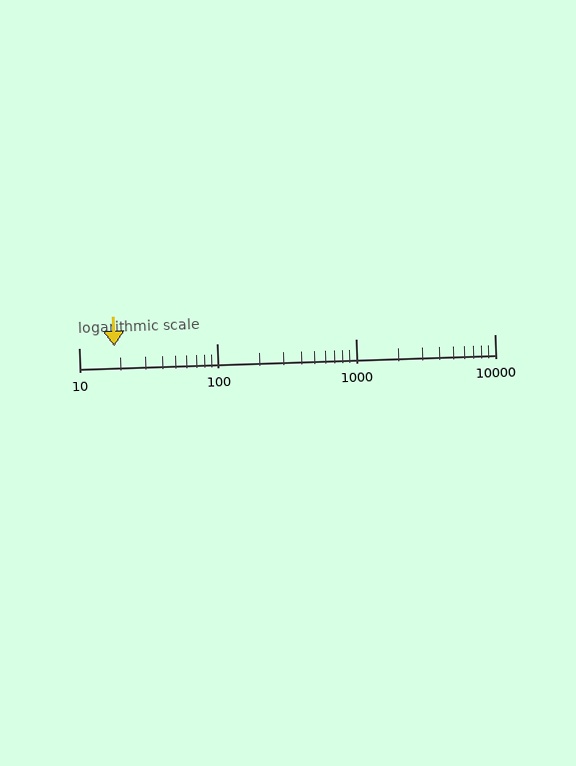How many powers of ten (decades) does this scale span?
The scale spans 3 decades, from 10 to 10000.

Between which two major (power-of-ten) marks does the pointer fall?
The pointer is between 10 and 100.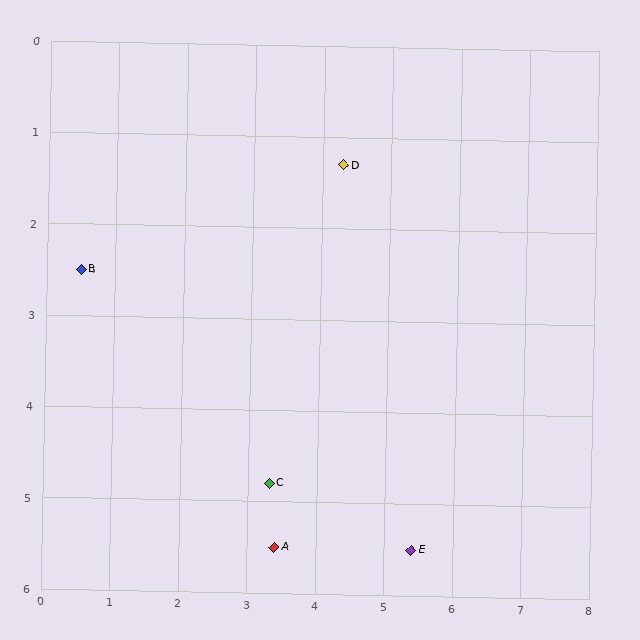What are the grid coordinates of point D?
Point D is at approximately (4.3, 1.3).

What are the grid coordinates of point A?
Point A is at approximately (3.4, 5.5).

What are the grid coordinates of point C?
Point C is at approximately (3.3, 4.8).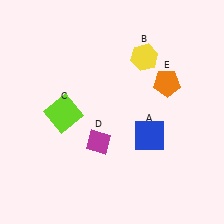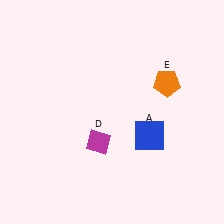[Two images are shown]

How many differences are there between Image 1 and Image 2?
There are 2 differences between the two images.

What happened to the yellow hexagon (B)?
The yellow hexagon (B) was removed in Image 2. It was in the top-right area of Image 1.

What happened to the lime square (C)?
The lime square (C) was removed in Image 2. It was in the bottom-left area of Image 1.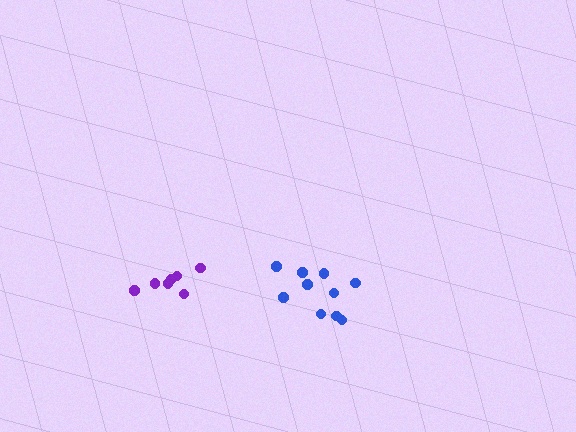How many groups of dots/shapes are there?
There are 2 groups.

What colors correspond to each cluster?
The clusters are colored: purple, blue.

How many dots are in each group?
Group 1: 7 dots, Group 2: 10 dots (17 total).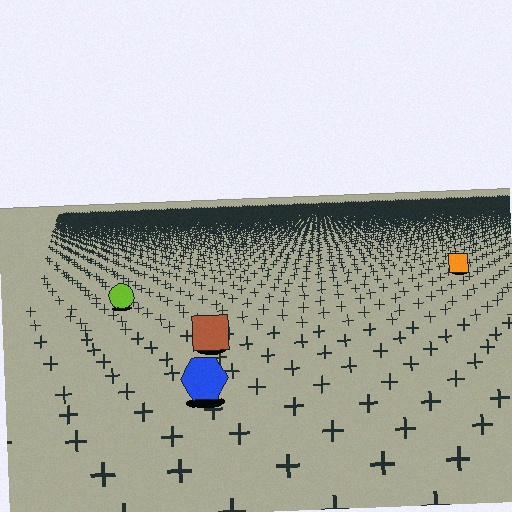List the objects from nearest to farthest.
From nearest to farthest: the blue hexagon, the brown square, the lime circle, the orange square.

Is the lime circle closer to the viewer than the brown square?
No. The brown square is closer — you can tell from the texture gradient: the ground texture is coarser near it.